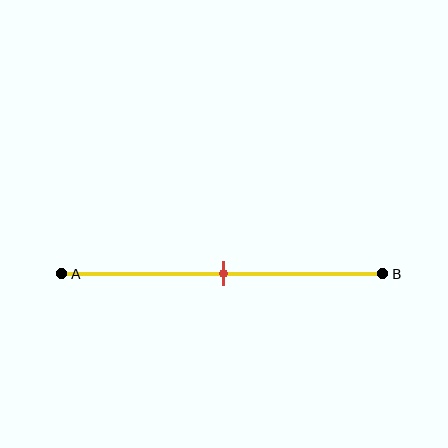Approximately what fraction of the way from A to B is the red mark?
The red mark is approximately 50% of the way from A to B.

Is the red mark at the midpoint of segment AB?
Yes, the mark is approximately at the midpoint.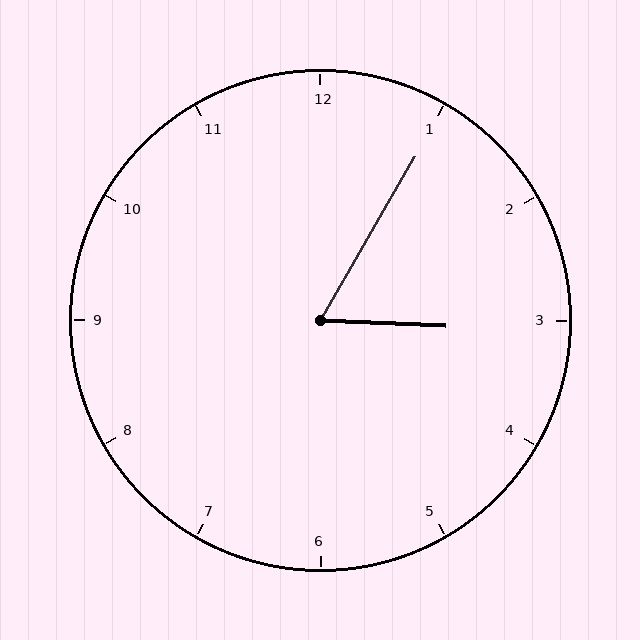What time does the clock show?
3:05.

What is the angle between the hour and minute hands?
Approximately 62 degrees.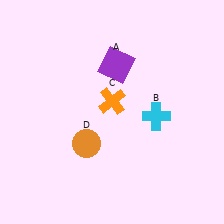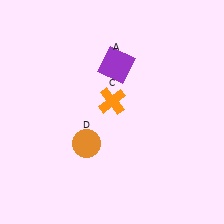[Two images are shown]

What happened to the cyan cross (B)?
The cyan cross (B) was removed in Image 2. It was in the bottom-right area of Image 1.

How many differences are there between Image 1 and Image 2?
There is 1 difference between the two images.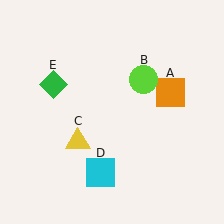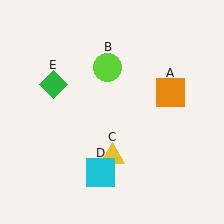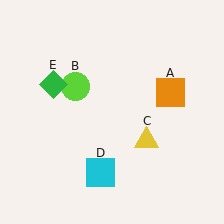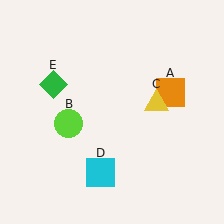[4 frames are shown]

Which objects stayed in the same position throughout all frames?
Orange square (object A) and cyan square (object D) and green diamond (object E) remained stationary.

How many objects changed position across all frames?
2 objects changed position: lime circle (object B), yellow triangle (object C).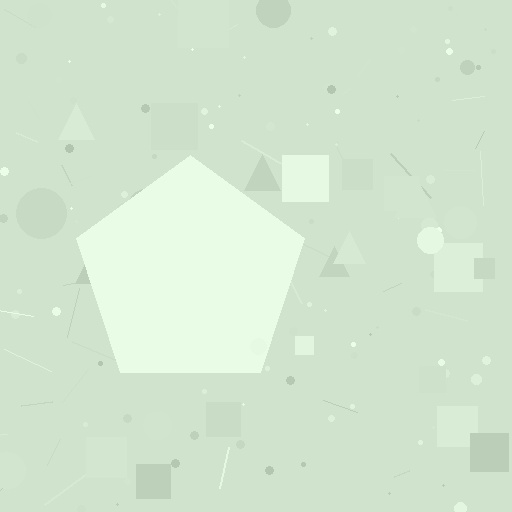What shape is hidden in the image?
A pentagon is hidden in the image.